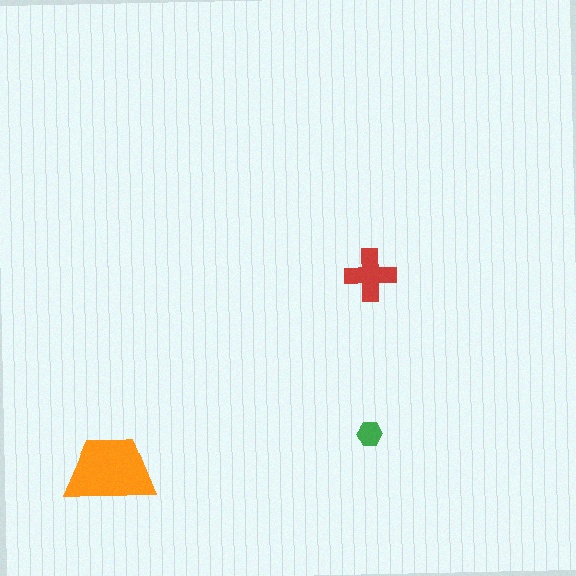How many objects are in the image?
There are 3 objects in the image.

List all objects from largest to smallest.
The orange trapezoid, the red cross, the green hexagon.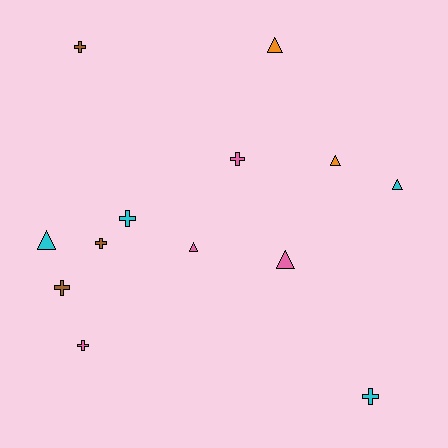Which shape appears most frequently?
Cross, with 7 objects.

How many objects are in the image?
There are 13 objects.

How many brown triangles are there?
There are no brown triangles.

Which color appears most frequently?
Pink, with 4 objects.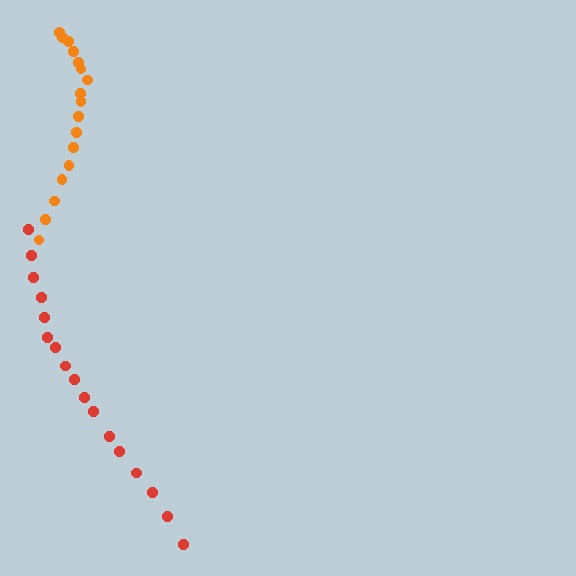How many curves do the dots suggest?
There are 2 distinct paths.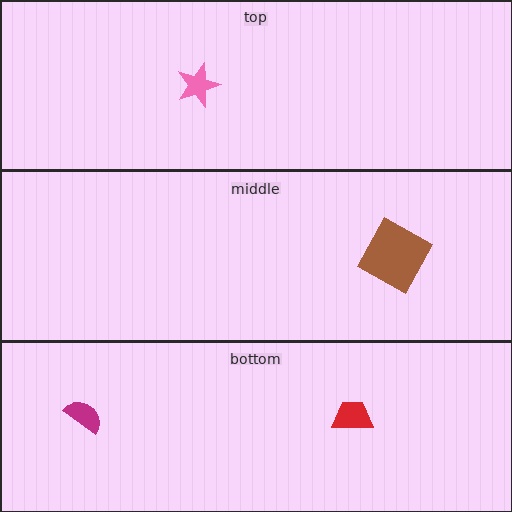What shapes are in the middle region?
The brown square.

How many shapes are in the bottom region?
2.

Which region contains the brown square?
The middle region.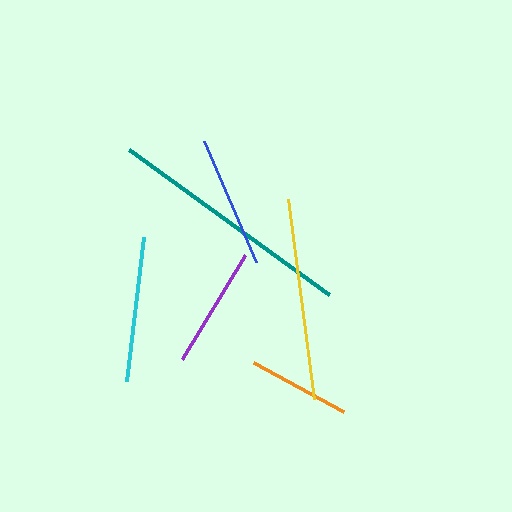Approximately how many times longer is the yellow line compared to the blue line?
The yellow line is approximately 1.5 times the length of the blue line.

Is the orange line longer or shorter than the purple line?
The purple line is longer than the orange line.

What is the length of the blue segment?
The blue segment is approximately 132 pixels long.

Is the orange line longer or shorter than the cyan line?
The cyan line is longer than the orange line.